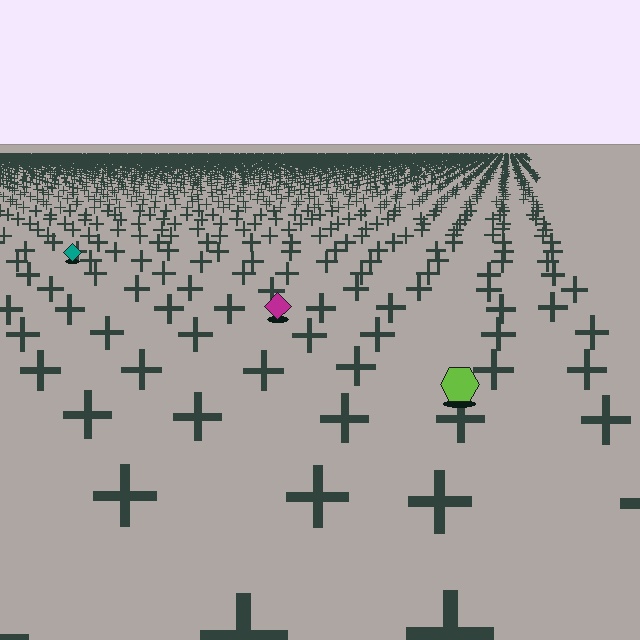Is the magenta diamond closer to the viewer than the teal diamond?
Yes. The magenta diamond is closer — you can tell from the texture gradient: the ground texture is coarser near it.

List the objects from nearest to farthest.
From nearest to farthest: the lime hexagon, the magenta diamond, the teal diamond.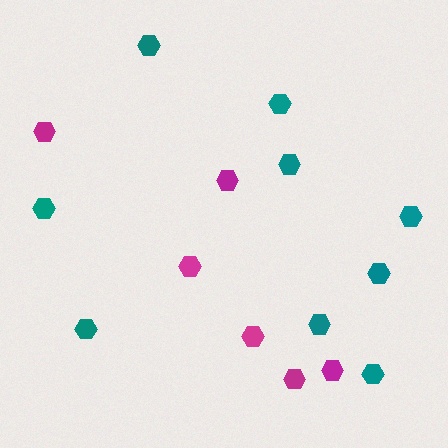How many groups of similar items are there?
There are 2 groups: one group of magenta hexagons (6) and one group of teal hexagons (9).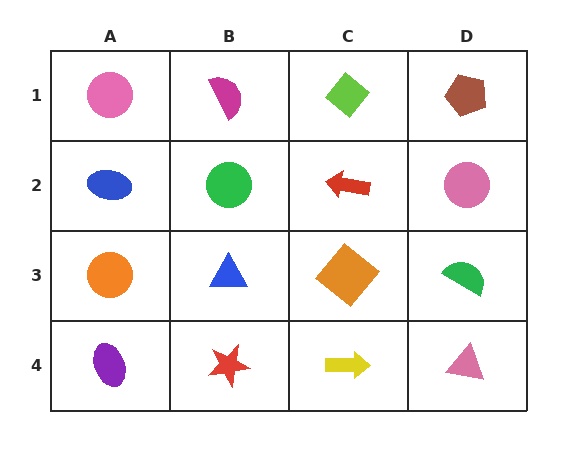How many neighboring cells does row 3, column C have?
4.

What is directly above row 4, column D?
A green semicircle.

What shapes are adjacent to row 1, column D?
A pink circle (row 2, column D), a lime diamond (row 1, column C).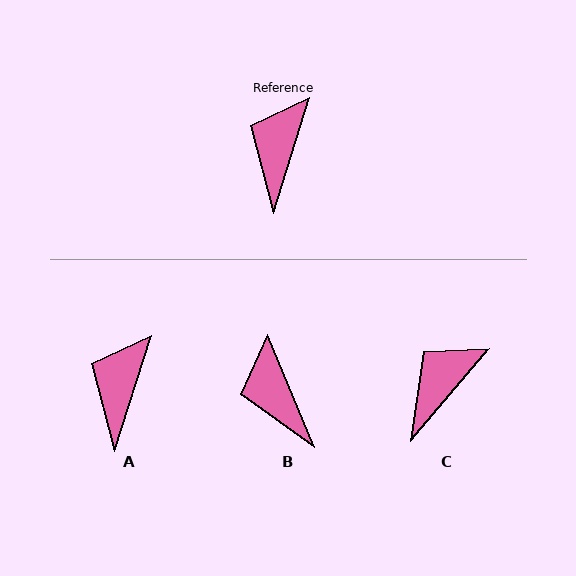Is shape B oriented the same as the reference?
No, it is off by about 40 degrees.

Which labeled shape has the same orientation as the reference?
A.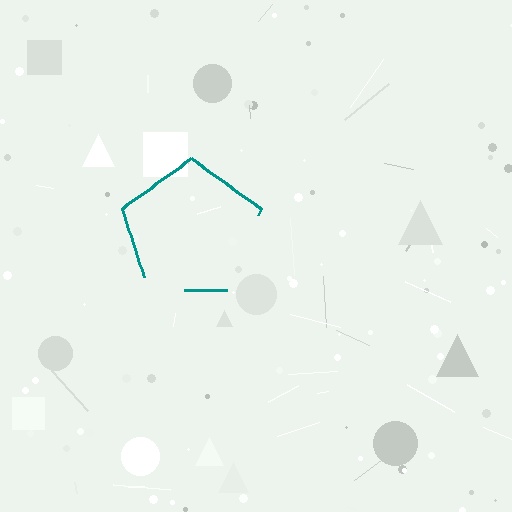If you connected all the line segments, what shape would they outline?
They would outline a pentagon.